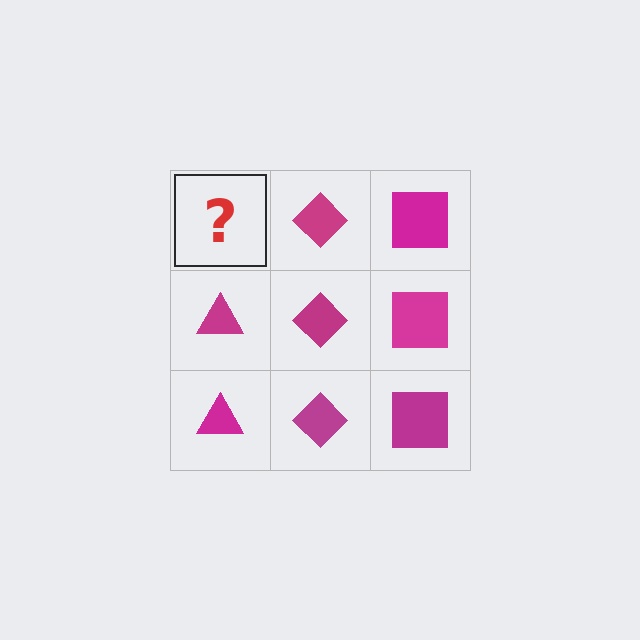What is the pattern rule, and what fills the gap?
The rule is that each column has a consistent shape. The gap should be filled with a magenta triangle.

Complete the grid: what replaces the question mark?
The question mark should be replaced with a magenta triangle.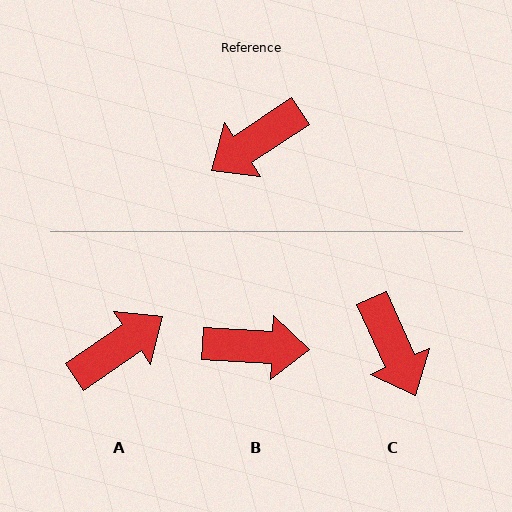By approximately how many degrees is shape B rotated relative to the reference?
Approximately 144 degrees counter-clockwise.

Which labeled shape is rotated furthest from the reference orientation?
A, about 179 degrees away.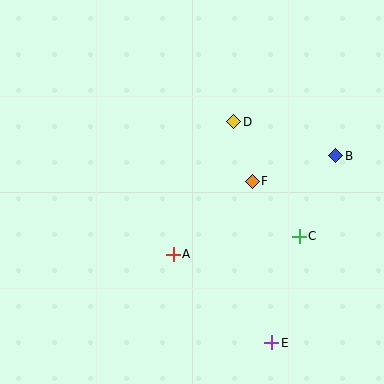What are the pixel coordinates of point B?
Point B is at (336, 156).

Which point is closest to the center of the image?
Point F at (252, 181) is closest to the center.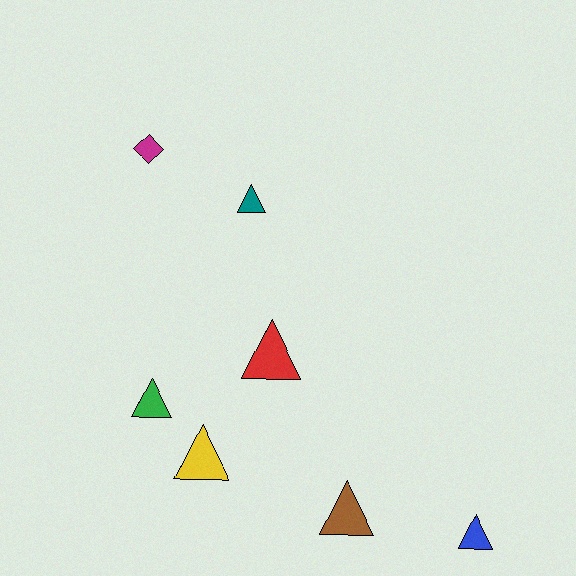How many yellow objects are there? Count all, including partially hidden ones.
There is 1 yellow object.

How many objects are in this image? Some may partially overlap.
There are 7 objects.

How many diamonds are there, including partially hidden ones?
There is 1 diamond.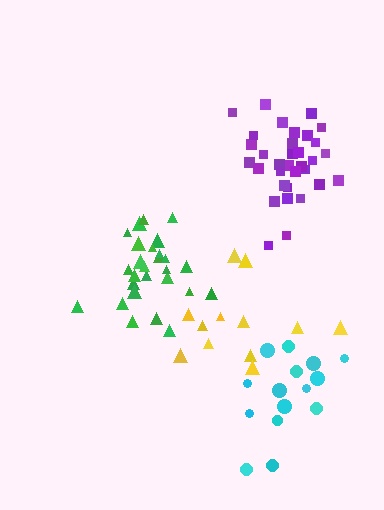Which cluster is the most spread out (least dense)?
Yellow.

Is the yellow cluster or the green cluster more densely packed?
Green.